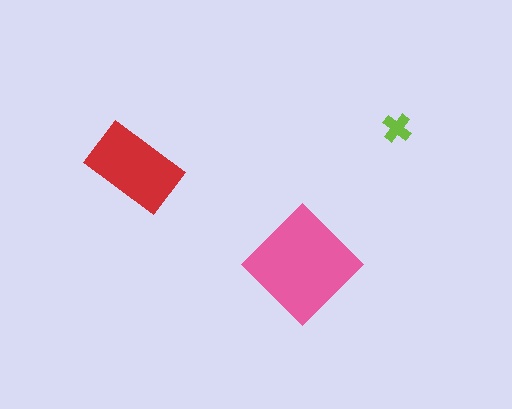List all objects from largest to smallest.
The pink diamond, the red rectangle, the lime cross.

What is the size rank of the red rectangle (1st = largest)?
2nd.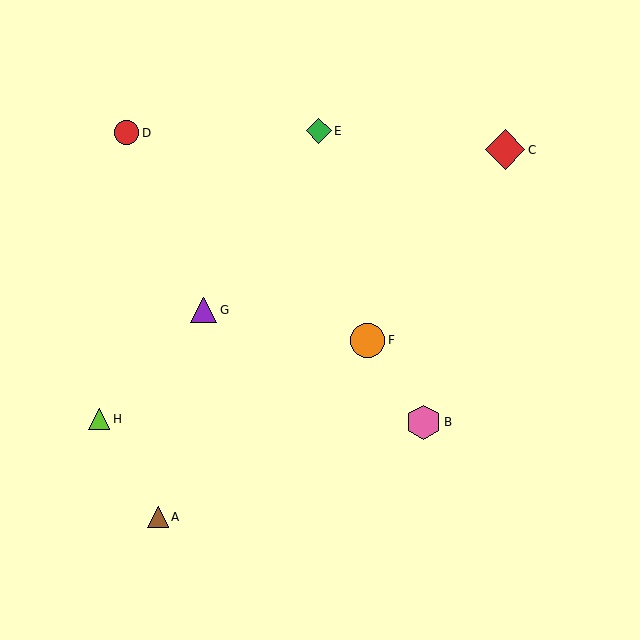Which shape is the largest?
The red diamond (labeled C) is the largest.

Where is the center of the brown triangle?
The center of the brown triangle is at (158, 517).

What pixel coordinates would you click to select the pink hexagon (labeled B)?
Click at (423, 422) to select the pink hexagon B.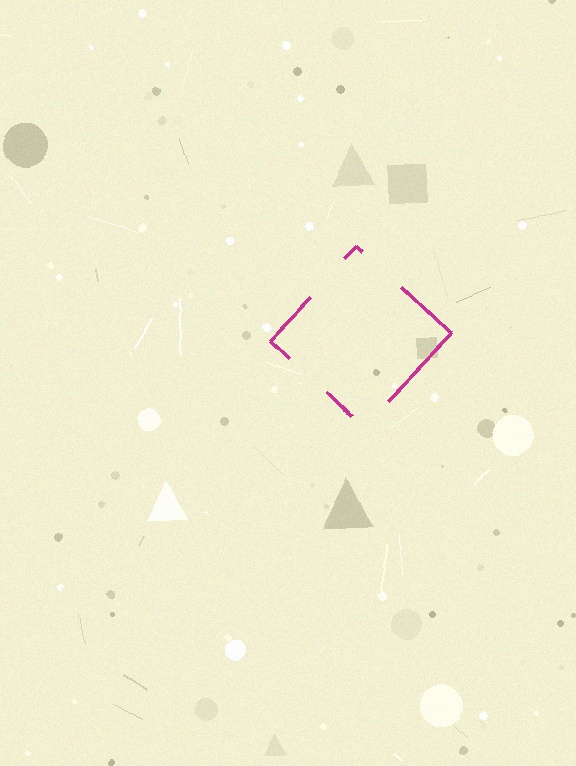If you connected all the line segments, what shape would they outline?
They would outline a diamond.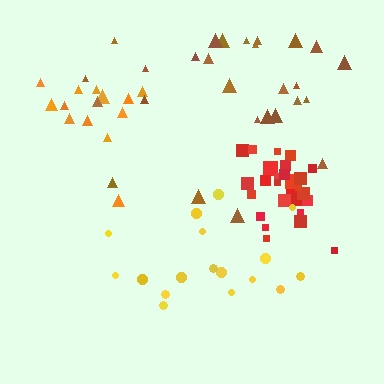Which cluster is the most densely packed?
Red.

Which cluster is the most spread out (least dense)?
Brown.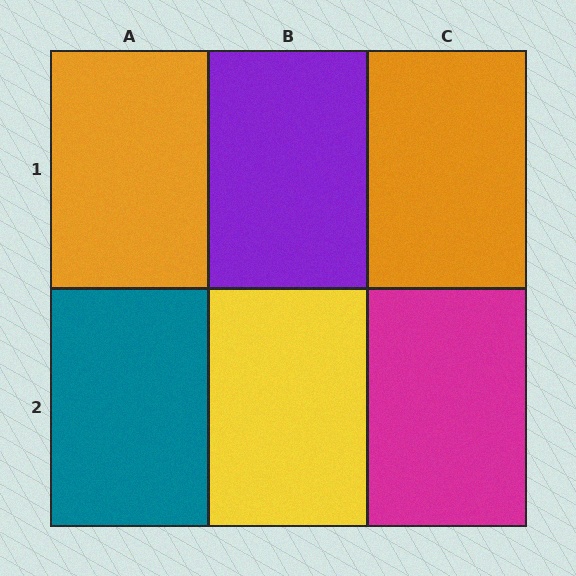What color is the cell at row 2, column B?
Yellow.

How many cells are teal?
1 cell is teal.